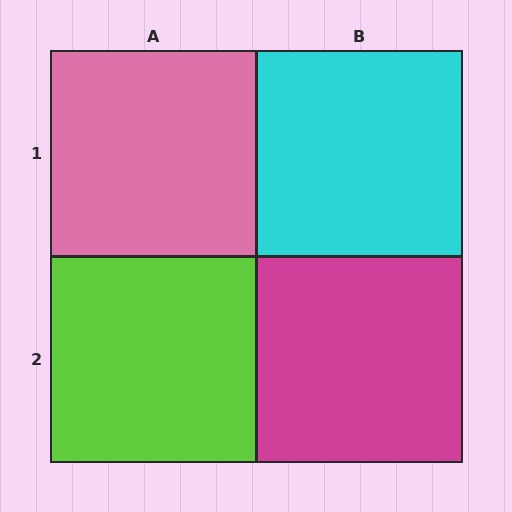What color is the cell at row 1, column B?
Cyan.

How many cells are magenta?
1 cell is magenta.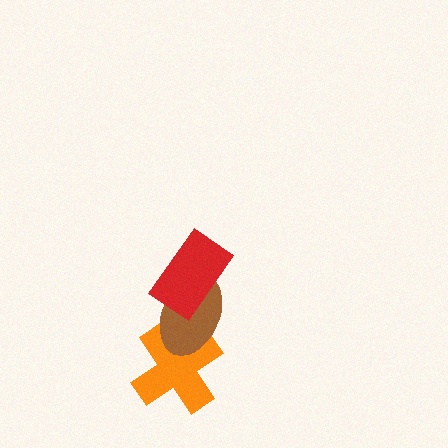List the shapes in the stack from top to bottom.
From top to bottom: the red rectangle, the brown ellipse, the orange cross.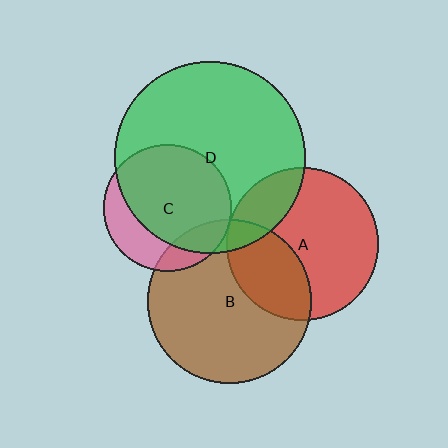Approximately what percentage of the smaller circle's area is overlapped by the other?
Approximately 15%.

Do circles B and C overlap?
Yes.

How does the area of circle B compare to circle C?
Approximately 1.7 times.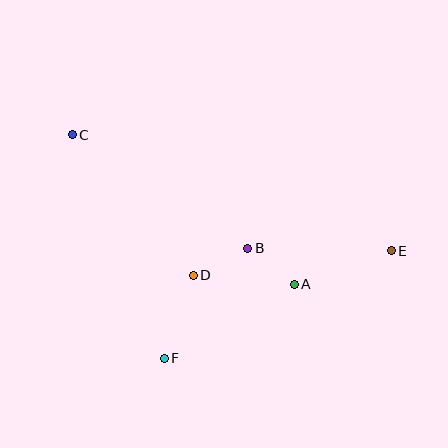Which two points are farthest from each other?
Points C and E are farthest from each other.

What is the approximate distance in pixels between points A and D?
The distance between A and D is approximately 101 pixels.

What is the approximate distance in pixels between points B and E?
The distance between B and E is approximately 143 pixels.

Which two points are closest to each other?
Points A and B are closest to each other.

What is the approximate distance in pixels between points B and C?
The distance between B and C is approximately 209 pixels.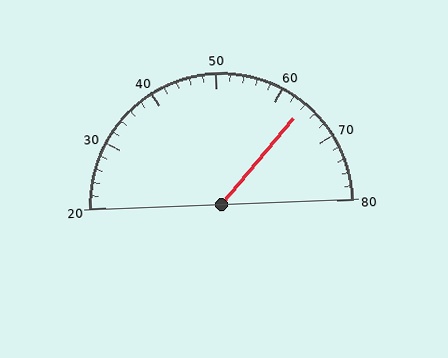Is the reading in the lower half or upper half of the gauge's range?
The reading is in the upper half of the range (20 to 80).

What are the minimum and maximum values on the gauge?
The gauge ranges from 20 to 80.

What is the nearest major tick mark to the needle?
The nearest major tick mark is 60.